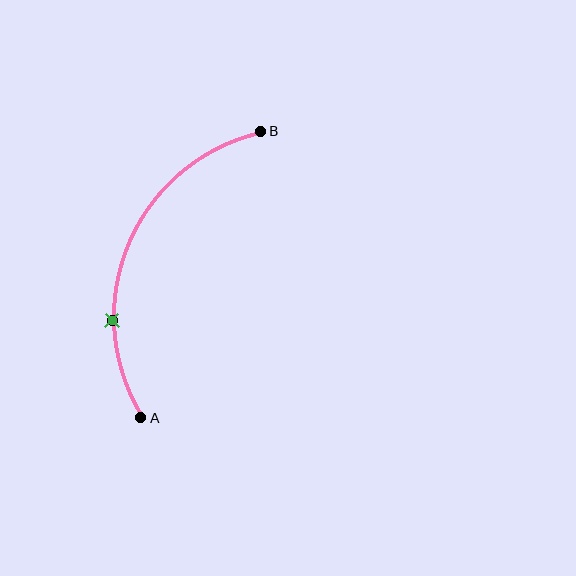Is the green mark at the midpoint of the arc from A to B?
No. The green mark lies on the arc but is closer to endpoint A. The arc midpoint would be at the point on the curve equidistant along the arc from both A and B.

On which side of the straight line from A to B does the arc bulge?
The arc bulges to the left of the straight line connecting A and B.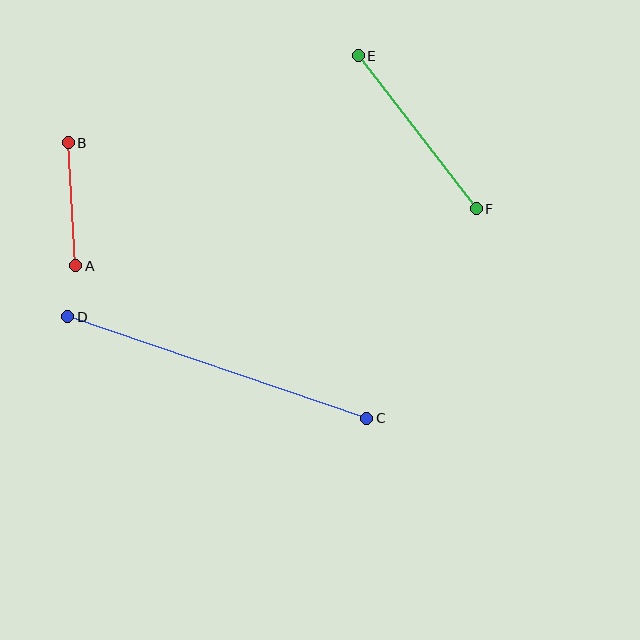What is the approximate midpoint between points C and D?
The midpoint is at approximately (217, 367) pixels.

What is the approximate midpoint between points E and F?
The midpoint is at approximately (417, 132) pixels.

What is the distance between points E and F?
The distance is approximately 193 pixels.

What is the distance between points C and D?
The distance is approximately 316 pixels.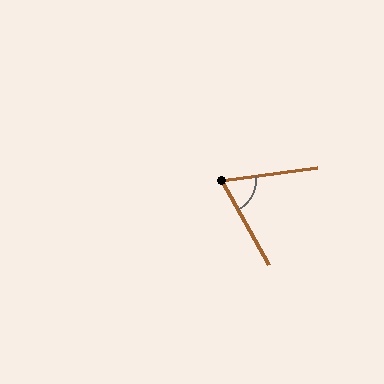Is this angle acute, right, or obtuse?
It is acute.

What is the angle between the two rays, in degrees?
Approximately 68 degrees.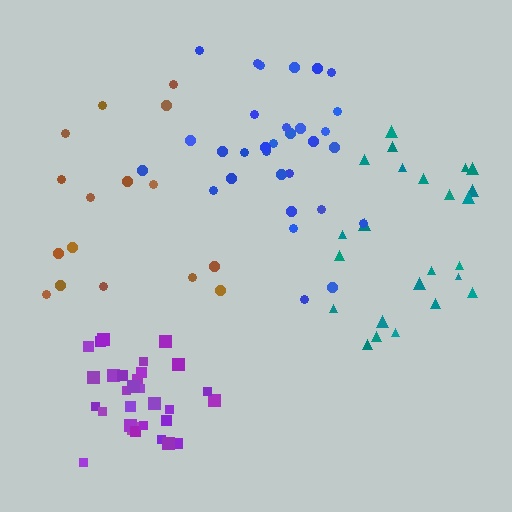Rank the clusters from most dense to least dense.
purple, blue, teal, brown.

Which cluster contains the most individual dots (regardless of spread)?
Blue (31).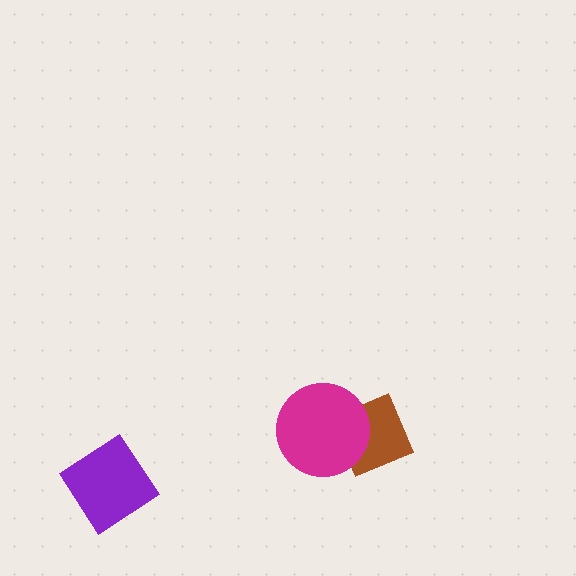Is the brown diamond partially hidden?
Yes, it is partially covered by another shape.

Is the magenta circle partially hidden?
No, no other shape covers it.